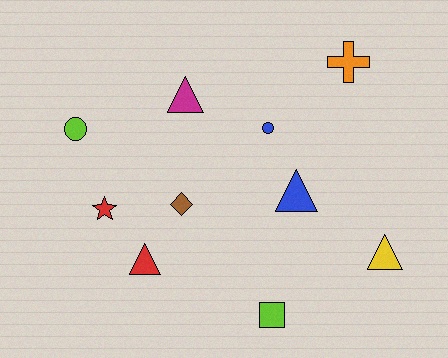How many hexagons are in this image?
There are no hexagons.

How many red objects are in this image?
There are 2 red objects.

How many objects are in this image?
There are 10 objects.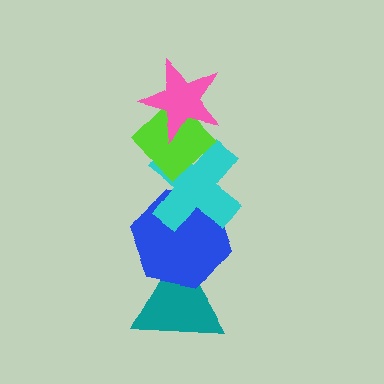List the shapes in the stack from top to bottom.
From top to bottom: the pink star, the lime diamond, the cyan cross, the blue hexagon, the teal triangle.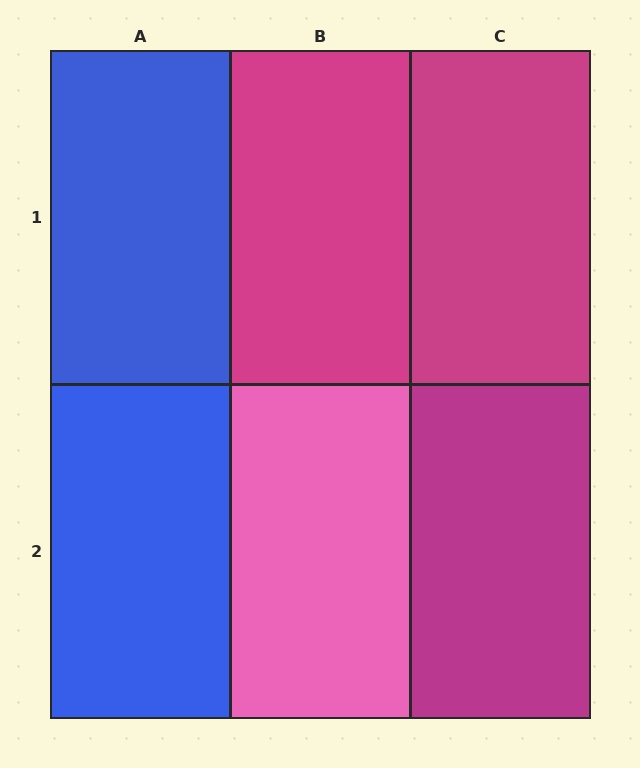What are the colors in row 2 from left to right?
Blue, pink, magenta.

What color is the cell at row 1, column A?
Blue.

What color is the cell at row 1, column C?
Magenta.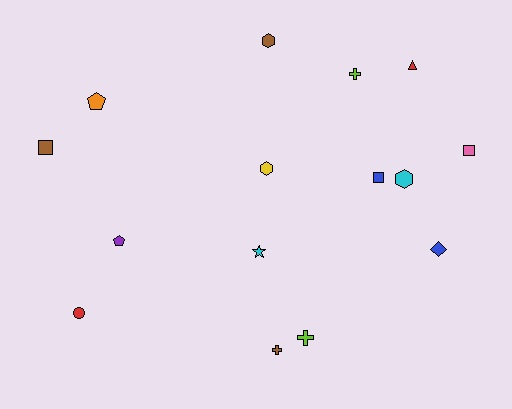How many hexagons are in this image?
There are 3 hexagons.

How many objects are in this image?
There are 15 objects.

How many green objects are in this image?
There are no green objects.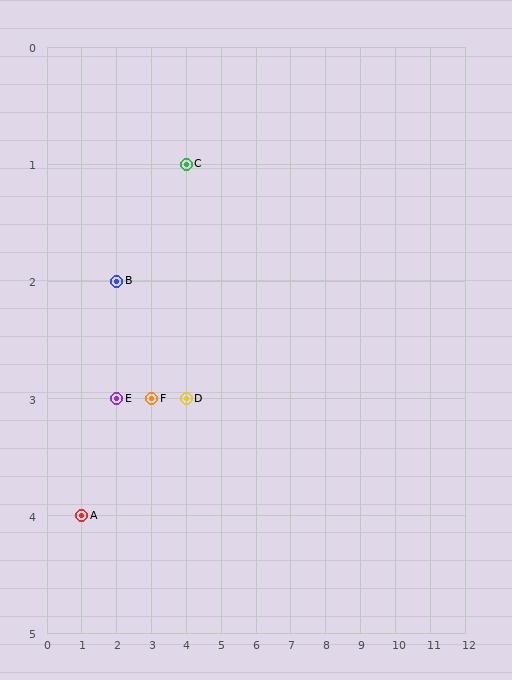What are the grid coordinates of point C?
Point C is at grid coordinates (4, 1).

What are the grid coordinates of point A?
Point A is at grid coordinates (1, 4).